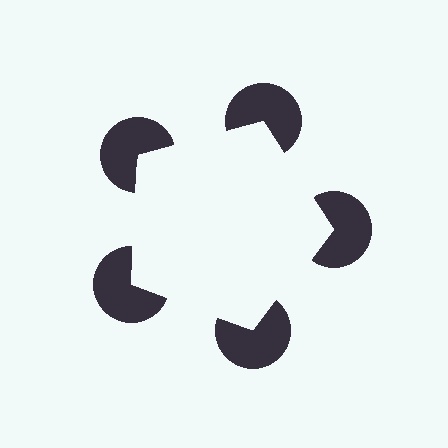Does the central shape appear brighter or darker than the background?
It typically appears slightly brighter than the background, even though no actual brightness change is drawn.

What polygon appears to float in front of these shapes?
An illusory pentagon — its edges are inferred from the aligned wedge cuts in the pac-man discs, not physically drawn.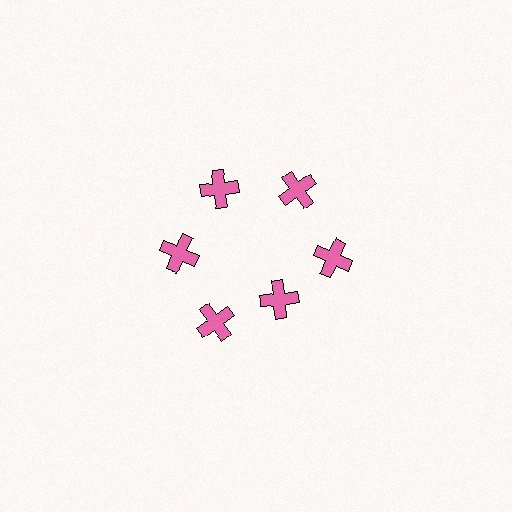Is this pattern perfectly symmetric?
No. The 6 pink crosses are arranged in a ring, but one element near the 5 o'clock position is pulled inward toward the center, breaking the 6-fold rotational symmetry.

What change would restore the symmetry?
The symmetry would be restored by moving it outward, back onto the ring so that all 6 crosses sit at equal angles and equal distance from the center.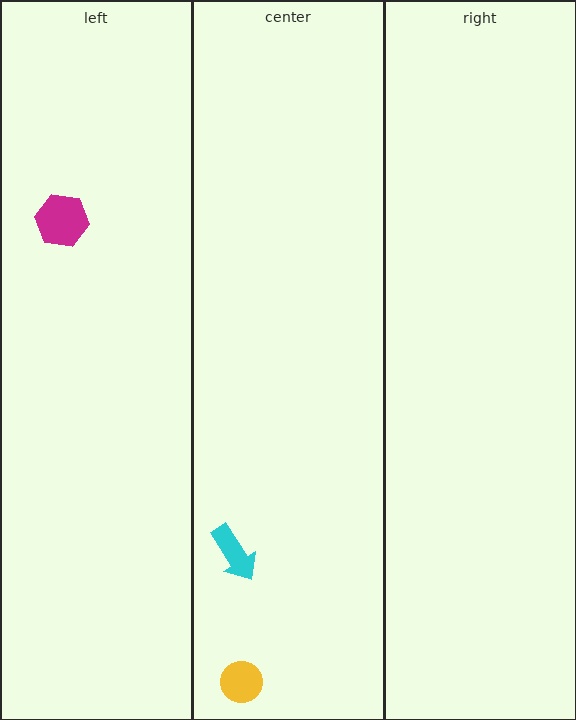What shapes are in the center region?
The yellow circle, the cyan arrow.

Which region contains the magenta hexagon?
The left region.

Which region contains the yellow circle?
The center region.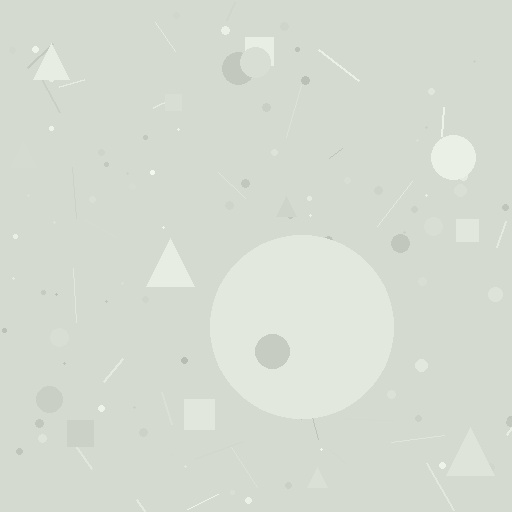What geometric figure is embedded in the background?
A circle is embedded in the background.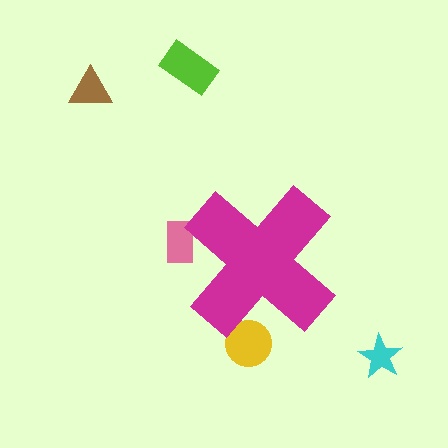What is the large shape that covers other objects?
A magenta cross.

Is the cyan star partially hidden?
No, the cyan star is fully visible.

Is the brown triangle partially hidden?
No, the brown triangle is fully visible.